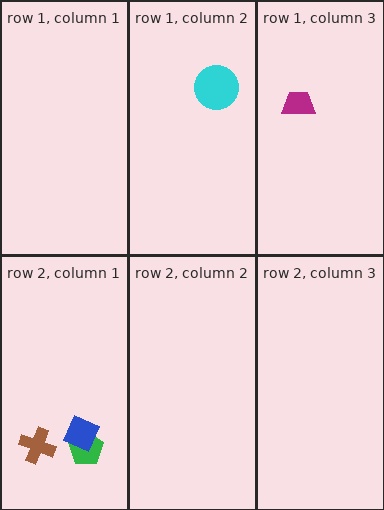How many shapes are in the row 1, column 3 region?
1.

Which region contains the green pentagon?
The row 2, column 1 region.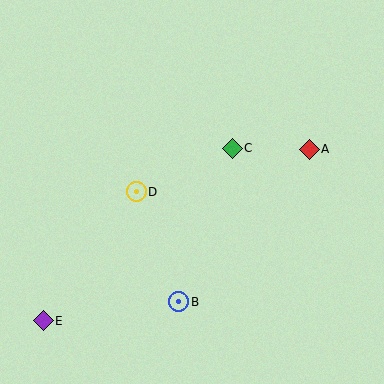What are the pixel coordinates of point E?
Point E is at (43, 321).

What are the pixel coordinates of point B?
Point B is at (179, 302).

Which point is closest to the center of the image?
Point D at (136, 192) is closest to the center.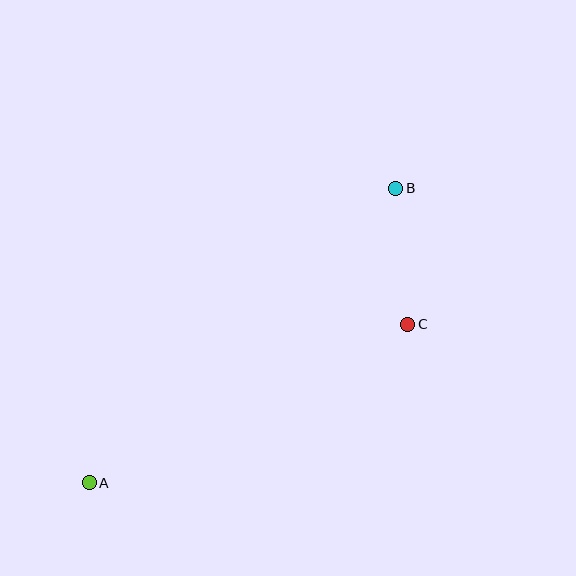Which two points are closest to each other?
Points B and C are closest to each other.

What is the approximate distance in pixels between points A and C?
The distance between A and C is approximately 356 pixels.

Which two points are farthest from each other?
Points A and B are farthest from each other.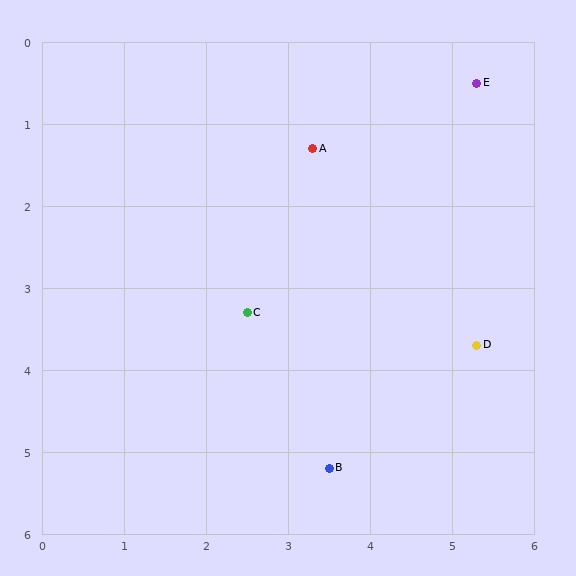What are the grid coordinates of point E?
Point E is at approximately (5.3, 0.5).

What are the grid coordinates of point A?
Point A is at approximately (3.3, 1.3).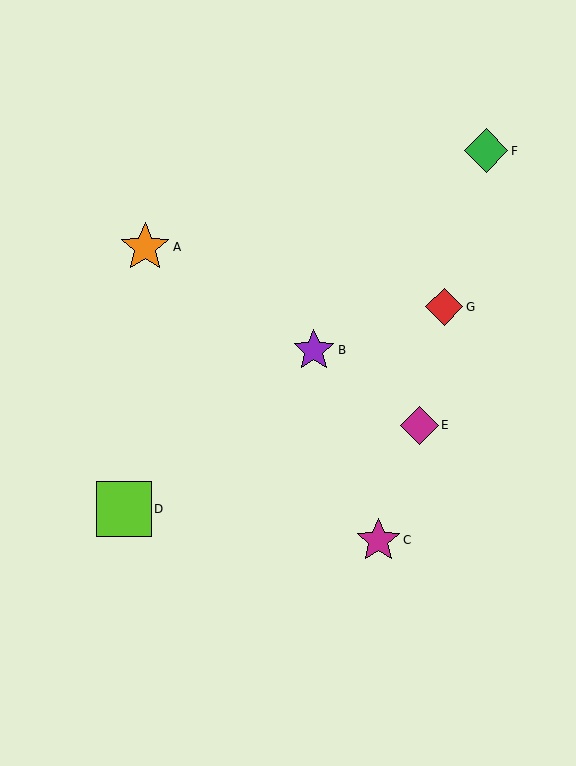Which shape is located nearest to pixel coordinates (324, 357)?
The purple star (labeled B) at (314, 350) is nearest to that location.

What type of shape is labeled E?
Shape E is a magenta diamond.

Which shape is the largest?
The lime square (labeled D) is the largest.